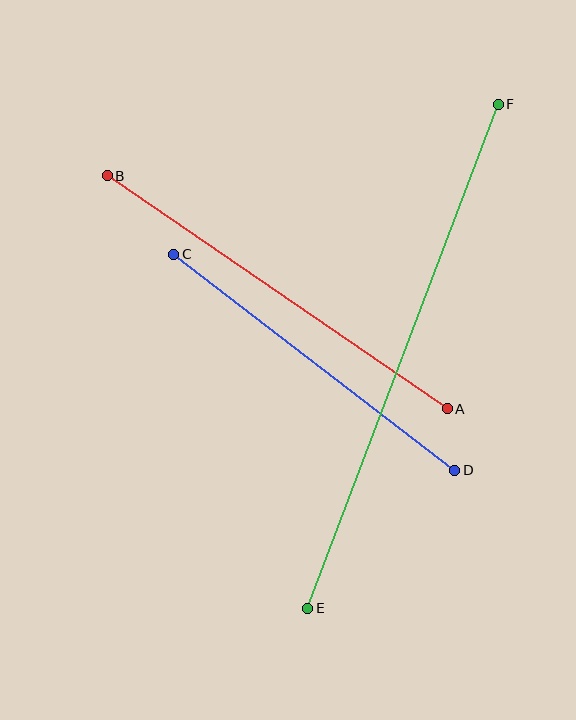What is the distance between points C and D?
The distance is approximately 354 pixels.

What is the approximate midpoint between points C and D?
The midpoint is at approximately (314, 362) pixels.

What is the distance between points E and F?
The distance is approximately 539 pixels.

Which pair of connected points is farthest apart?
Points E and F are farthest apart.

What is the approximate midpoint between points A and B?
The midpoint is at approximately (277, 292) pixels.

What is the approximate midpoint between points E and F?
The midpoint is at approximately (403, 356) pixels.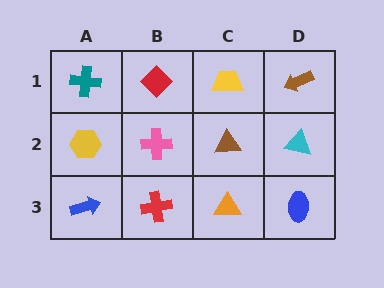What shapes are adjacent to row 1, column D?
A cyan triangle (row 2, column D), a yellow trapezoid (row 1, column C).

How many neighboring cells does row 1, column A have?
2.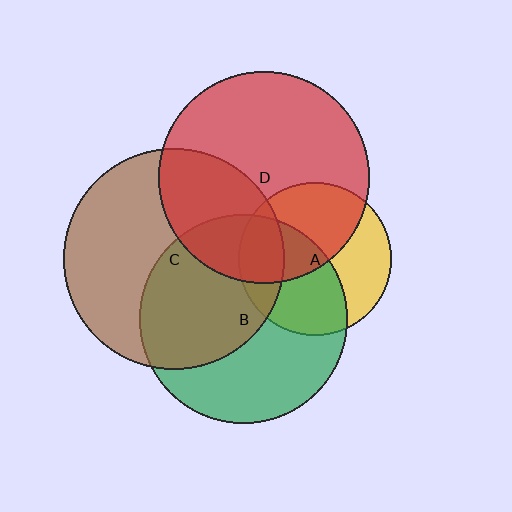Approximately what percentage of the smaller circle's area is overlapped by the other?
Approximately 50%.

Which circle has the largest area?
Circle C (brown).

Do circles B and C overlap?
Yes.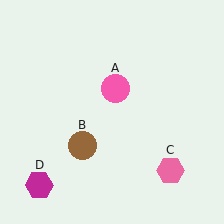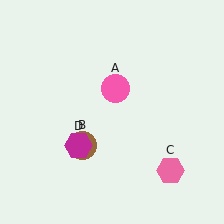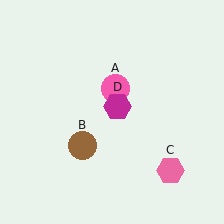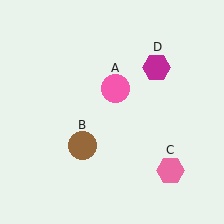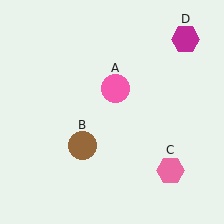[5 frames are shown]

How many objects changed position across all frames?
1 object changed position: magenta hexagon (object D).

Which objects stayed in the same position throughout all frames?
Pink circle (object A) and brown circle (object B) and pink hexagon (object C) remained stationary.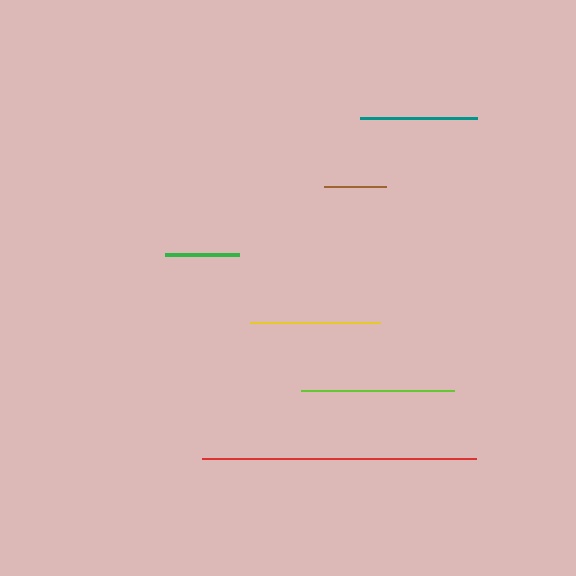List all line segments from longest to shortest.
From longest to shortest: red, lime, yellow, teal, green, brown.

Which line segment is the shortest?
The brown line is the shortest at approximately 61 pixels.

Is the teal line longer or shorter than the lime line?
The lime line is longer than the teal line.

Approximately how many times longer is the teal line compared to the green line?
The teal line is approximately 1.6 times the length of the green line.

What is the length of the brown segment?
The brown segment is approximately 61 pixels long.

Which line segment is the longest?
The red line is the longest at approximately 273 pixels.